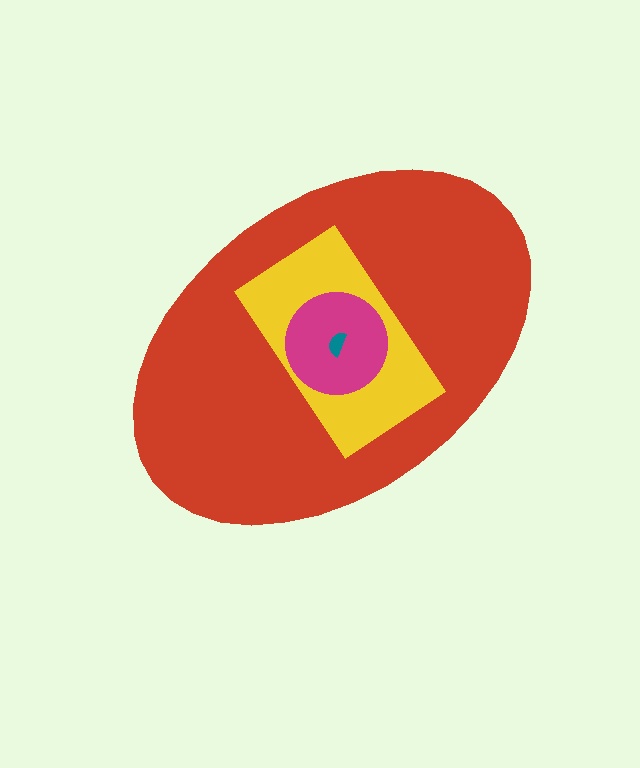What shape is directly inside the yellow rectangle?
The magenta circle.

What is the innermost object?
The teal semicircle.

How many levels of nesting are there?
4.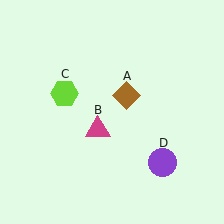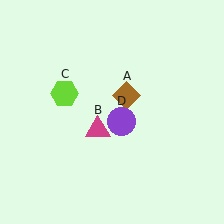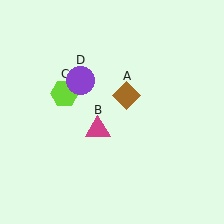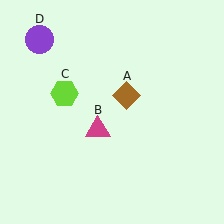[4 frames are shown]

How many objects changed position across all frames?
1 object changed position: purple circle (object D).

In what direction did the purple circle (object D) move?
The purple circle (object D) moved up and to the left.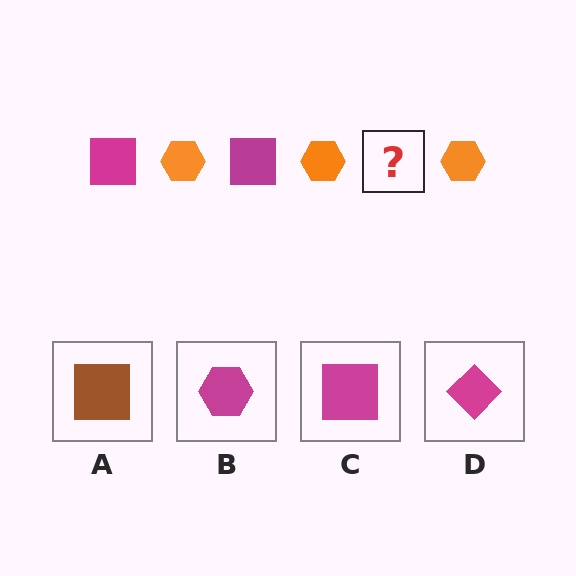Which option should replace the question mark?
Option C.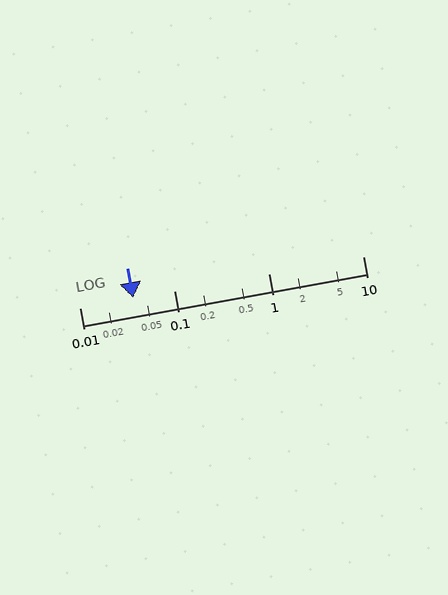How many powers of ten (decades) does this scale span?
The scale spans 3 decades, from 0.01 to 10.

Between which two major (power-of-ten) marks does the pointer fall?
The pointer is between 0.01 and 0.1.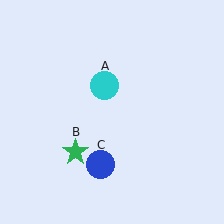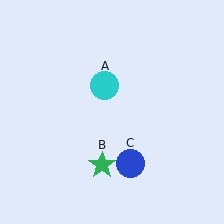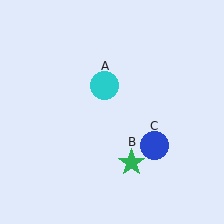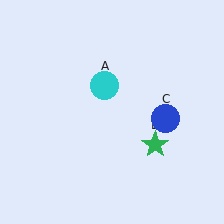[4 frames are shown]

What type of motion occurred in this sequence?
The green star (object B), blue circle (object C) rotated counterclockwise around the center of the scene.